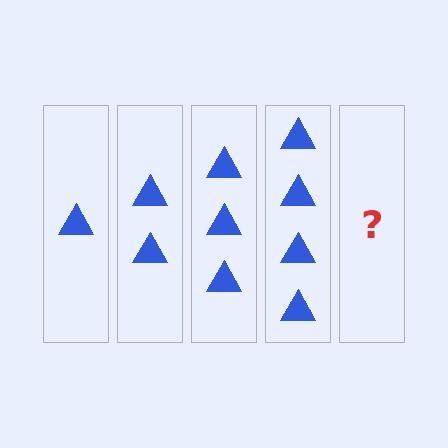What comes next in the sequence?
The next element should be 5 triangles.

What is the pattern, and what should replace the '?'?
The pattern is that each step adds one more triangle. The '?' should be 5 triangles.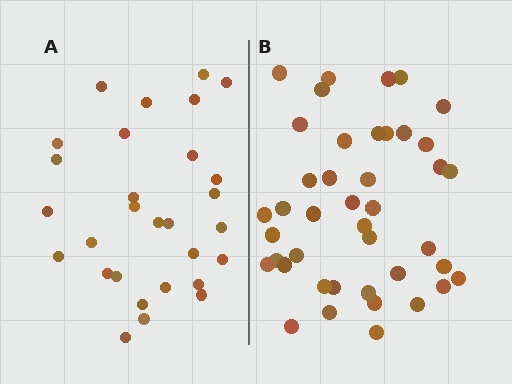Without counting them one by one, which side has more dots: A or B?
Region B (the right region) has more dots.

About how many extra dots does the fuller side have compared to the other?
Region B has approximately 15 more dots than region A.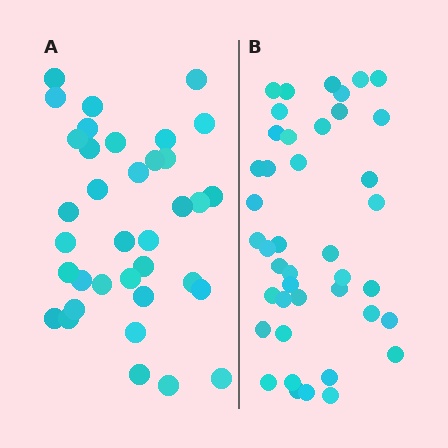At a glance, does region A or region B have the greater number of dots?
Region B (the right region) has more dots.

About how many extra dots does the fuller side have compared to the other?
Region B has about 6 more dots than region A.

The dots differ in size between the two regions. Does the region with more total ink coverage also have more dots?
No. Region A has more total ink coverage because its dots are larger, but region B actually contains more individual dots. Total area can be misleading — the number of items is what matters here.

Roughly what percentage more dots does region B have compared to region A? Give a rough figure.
About 15% more.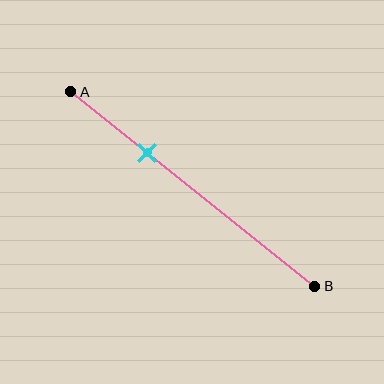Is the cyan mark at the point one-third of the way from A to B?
Yes, the mark is approximately at the one-third point.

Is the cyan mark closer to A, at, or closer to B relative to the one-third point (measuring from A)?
The cyan mark is approximately at the one-third point of segment AB.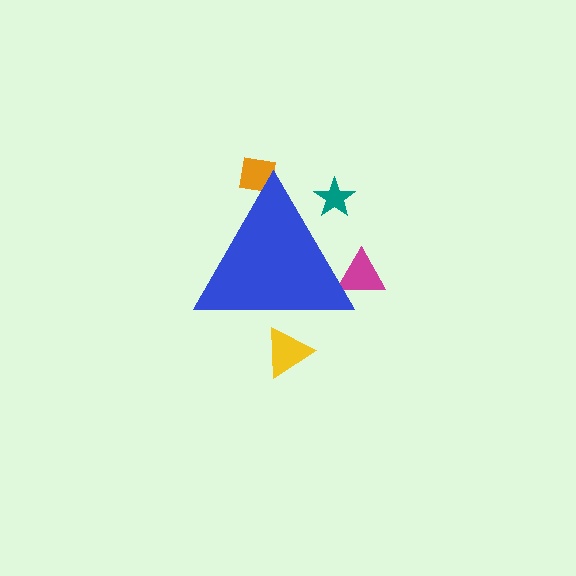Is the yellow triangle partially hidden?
Yes, the yellow triangle is partially hidden behind the blue triangle.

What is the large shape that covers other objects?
A blue triangle.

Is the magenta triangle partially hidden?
Yes, the magenta triangle is partially hidden behind the blue triangle.